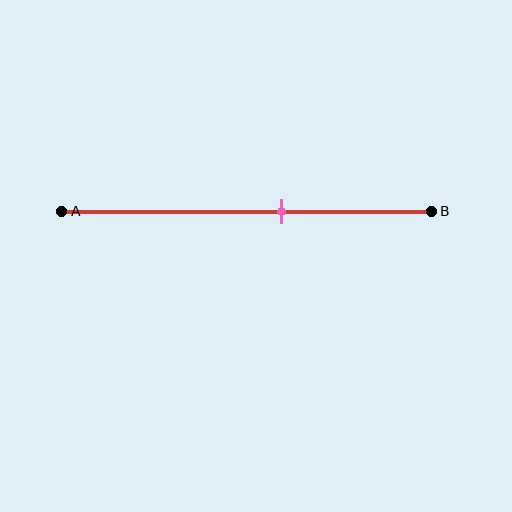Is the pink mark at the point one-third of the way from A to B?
No, the mark is at about 60% from A, not at the 33% one-third point.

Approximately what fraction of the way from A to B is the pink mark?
The pink mark is approximately 60% of the way from A to B.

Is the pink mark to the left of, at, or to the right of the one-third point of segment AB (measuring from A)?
The pink mark is to the right of the one-third point of segment AB.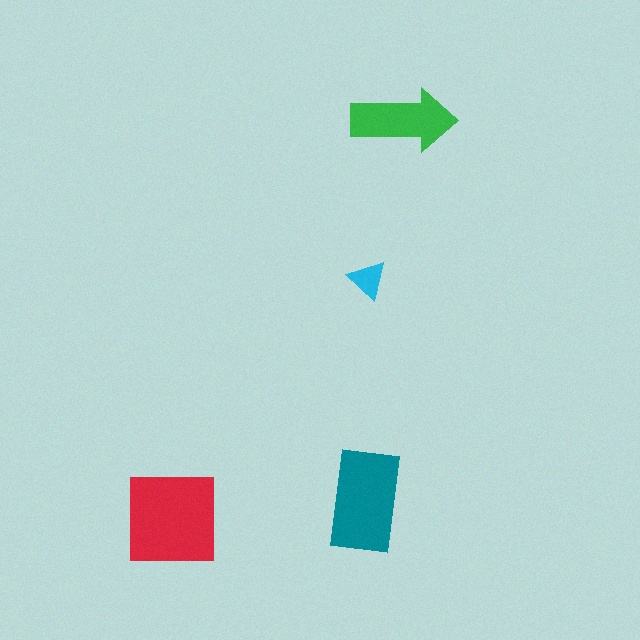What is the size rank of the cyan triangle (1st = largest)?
4th.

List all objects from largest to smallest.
The red square, the teal rectangle, the green arrow, the cyan triangle.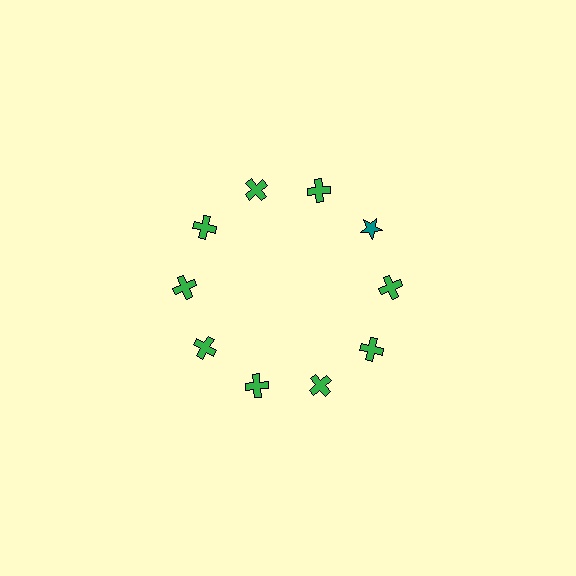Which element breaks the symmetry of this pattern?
The teal star at roughly the 2 o'clock position breaks the symmetry. All other shapes are green crosses.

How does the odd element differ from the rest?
It differs in both color (teal instead of green) and shape (star instead of cross).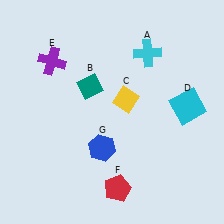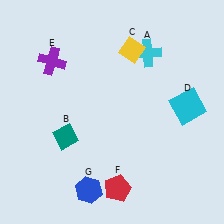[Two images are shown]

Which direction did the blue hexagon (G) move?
The blue hexagon (G) moved down.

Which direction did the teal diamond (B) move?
The teal diamond (B) moved down.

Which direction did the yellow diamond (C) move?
The yellow diamond (C) moved up.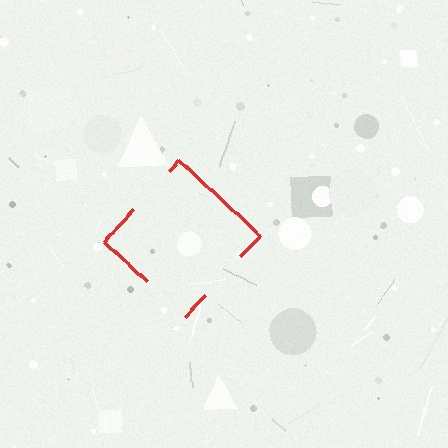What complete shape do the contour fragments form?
The contour fragments form a diamond.